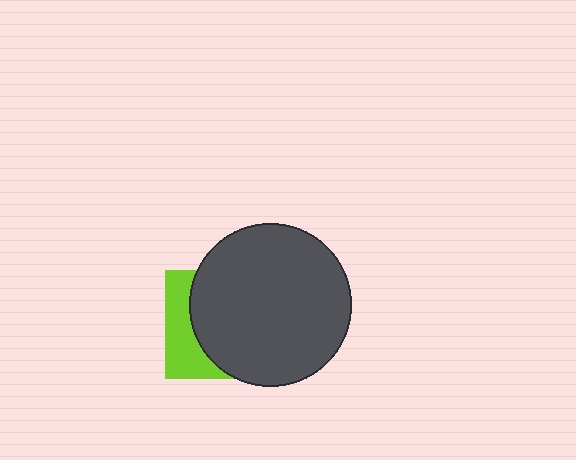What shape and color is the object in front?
The object in front is a dark gray circle.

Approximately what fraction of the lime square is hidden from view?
Roughly 69% of the lime square is hidden behind the dark gray circle.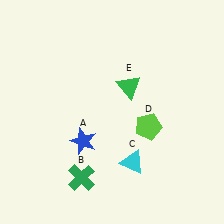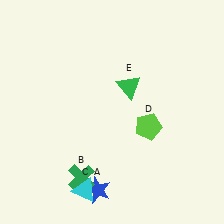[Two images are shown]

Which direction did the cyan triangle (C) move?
The cyan triangle (C) moved left.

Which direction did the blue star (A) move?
The blue star (A) moved down.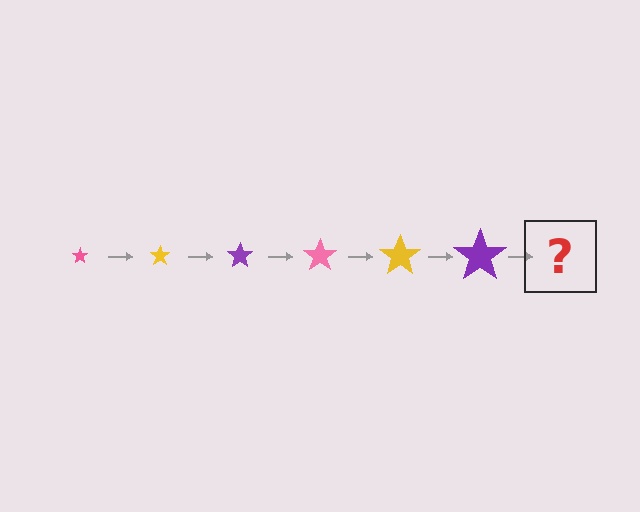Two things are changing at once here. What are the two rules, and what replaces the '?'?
The two rules are that the star grows larger each step and the color cycles through pink, yellow, and purple. The '?' should be a pink star, larger than the previous one.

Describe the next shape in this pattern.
It should be a pink star, larger than the previous one.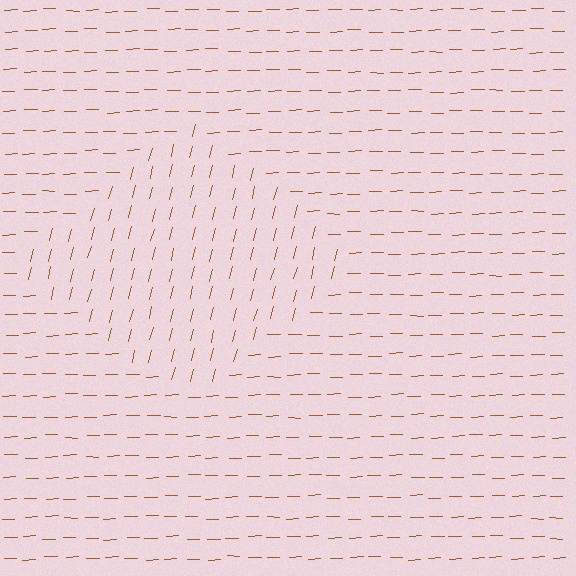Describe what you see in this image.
The image is filled with small brown line segments. A diamond region in the image has lines oriented differently from the surrounding lines, creating a visible texture boundary.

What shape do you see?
I see a diamond.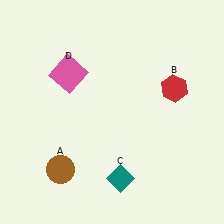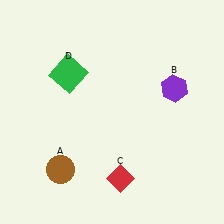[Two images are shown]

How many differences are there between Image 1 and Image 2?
There are 3 differences between the two images.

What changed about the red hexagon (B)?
In Image 1, B is red. In Image 2, it changed to purple.